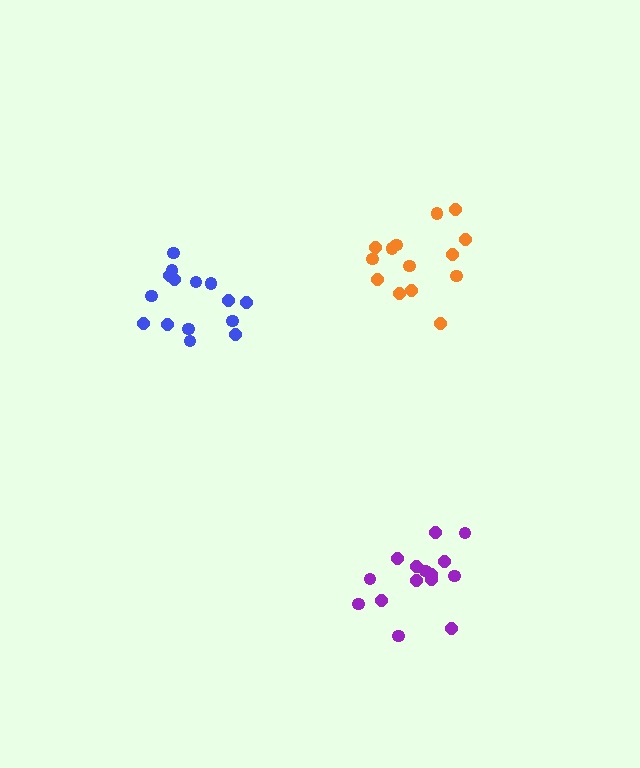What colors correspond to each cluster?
The clusters are colored: blue, orange, purple.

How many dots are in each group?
Group 1: 15 dots, Group 2: 14 dots, Group 3: 15 dots (44 total).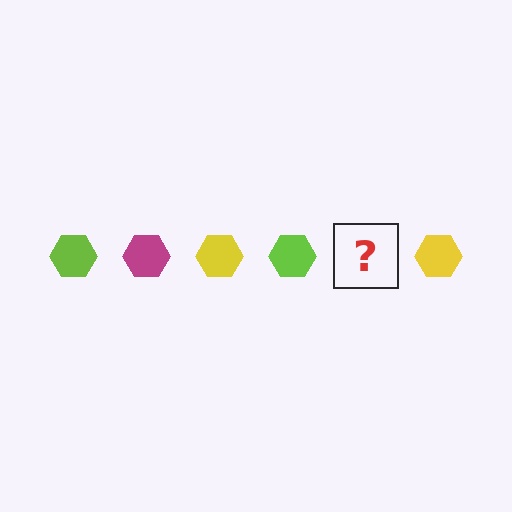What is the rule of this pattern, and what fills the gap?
The rule is that the pattern cycles through lime, magenta, yellow hexagons. The gap should be filled with a magenta hexagon.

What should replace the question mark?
The question mark should be replaced with a magenta hexagon.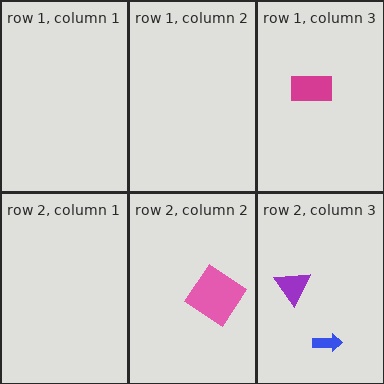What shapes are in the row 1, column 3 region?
The magenta rectangle.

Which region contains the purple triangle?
The row 2, column 3 region.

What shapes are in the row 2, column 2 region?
The pink diamond.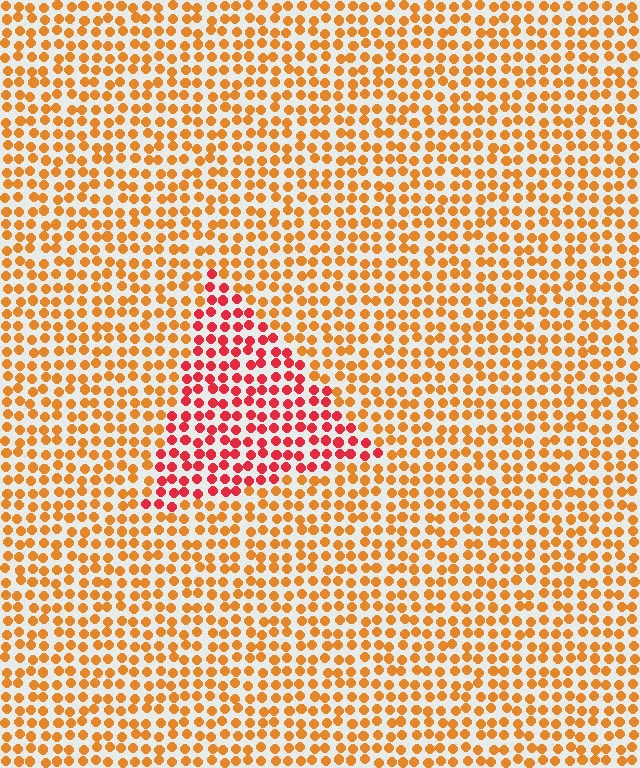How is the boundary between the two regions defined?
The boundary is defined purely by a slight shift in hue (about 37 degrees). Spacing, size, and orientation are identical on both sides.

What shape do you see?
I see a triangle.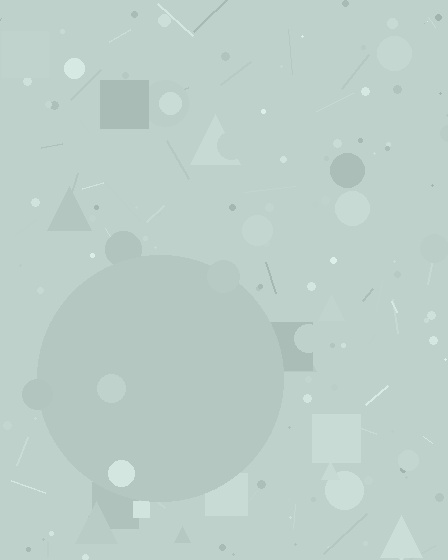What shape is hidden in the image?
A circle is hidden in the image.